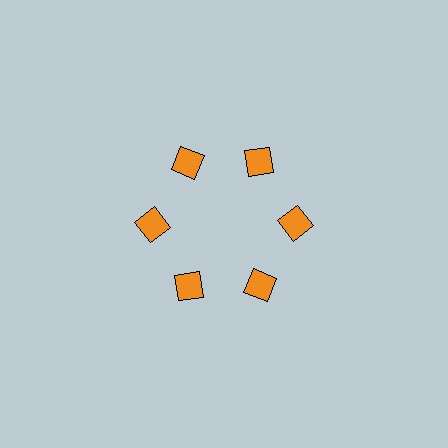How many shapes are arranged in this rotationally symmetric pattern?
There are 6 shapes, arranged in 6 groups of 1.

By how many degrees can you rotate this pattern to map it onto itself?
The pattern maps onto itself every 60 degrees of rotation.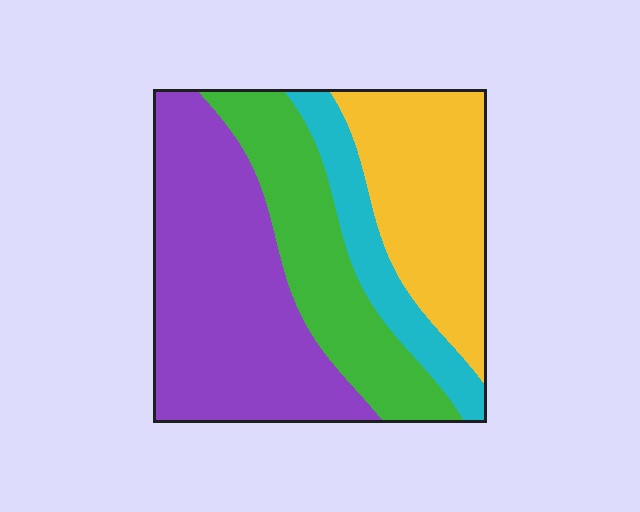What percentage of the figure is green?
Green covers around 25% of the figure.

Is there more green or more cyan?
Green.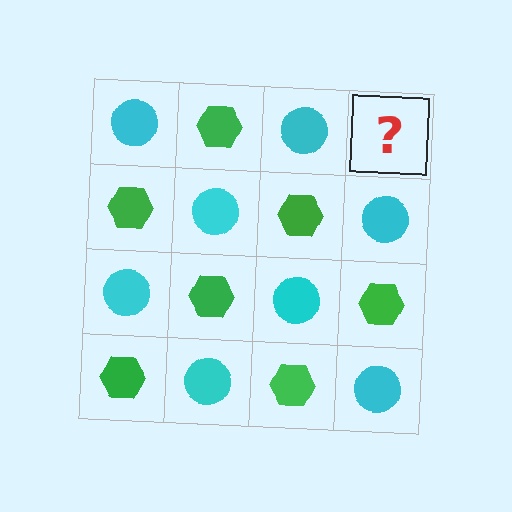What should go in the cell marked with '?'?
The missing cell should contain a green hexagon.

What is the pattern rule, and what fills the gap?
The rule is that it alternates cyan circle and green hexagon in a checkerboard pattern. The gap should be filled with a green hexagon.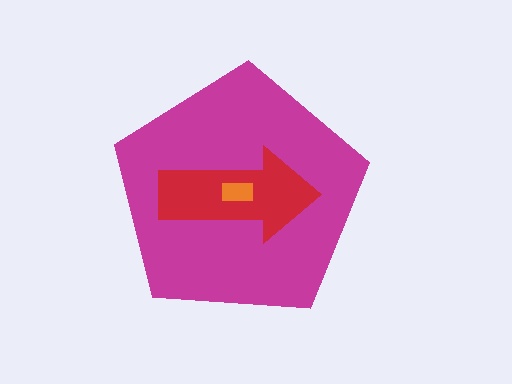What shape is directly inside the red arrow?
The orange rectangle.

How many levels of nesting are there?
3.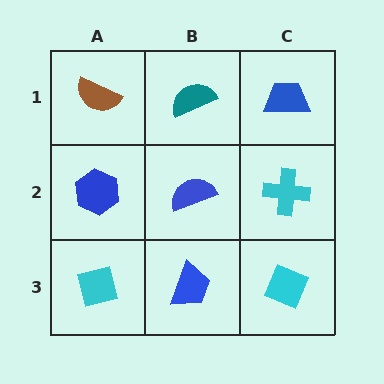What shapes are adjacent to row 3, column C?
A cyan cross (row 2, column C), a blue trapezoid (row 3, column B).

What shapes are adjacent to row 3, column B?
A blue semicircle (row 2, column B), a cyan square (row 3, column A), a cyan diamond (row 3, column C).